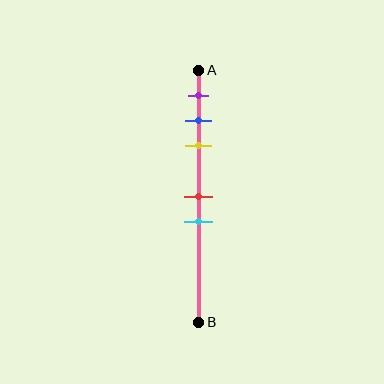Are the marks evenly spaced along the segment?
No, the marks are not evenly spaced.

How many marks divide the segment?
There are 5 marks dividing the segment.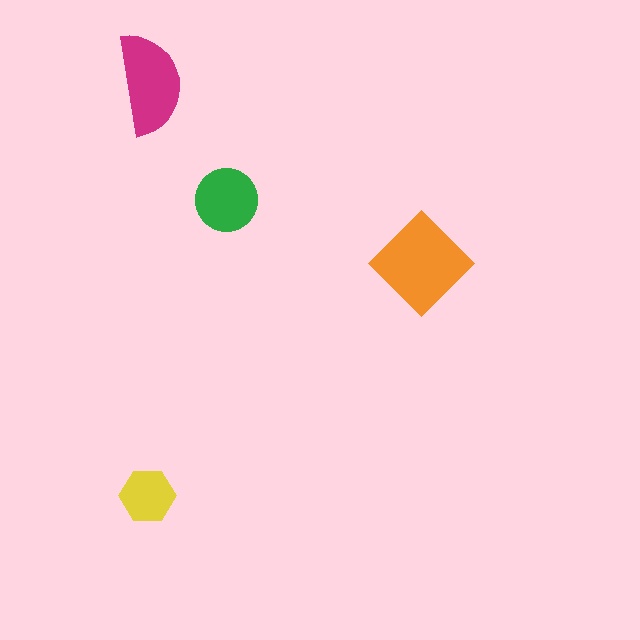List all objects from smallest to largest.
The yellow hexagon, the green circle, the magenta semicircle, the orange diamond.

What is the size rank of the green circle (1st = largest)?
3rd.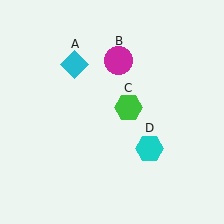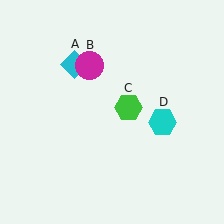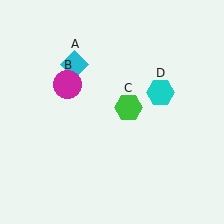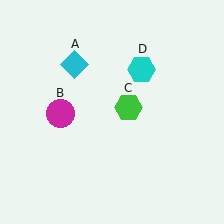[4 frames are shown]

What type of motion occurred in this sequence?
The magenta circle (object B), cyan hexagon (object D) rotated counterclockwise around the center of the scene.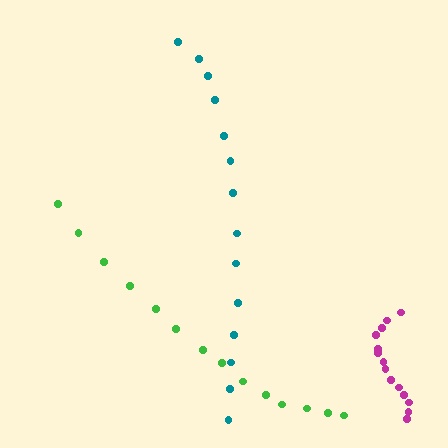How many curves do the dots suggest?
There are 3 distinct paths.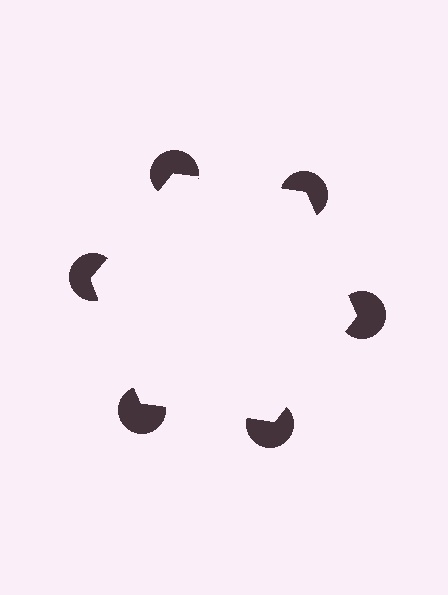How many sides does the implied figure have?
6 sides.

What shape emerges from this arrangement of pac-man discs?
An illusory hexagon — its edges are inferred from the aligned wedge cuts in the pac-man discs, not physically drawn.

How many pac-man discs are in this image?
There are 6 — one at each vertex of the illusory hexagon.